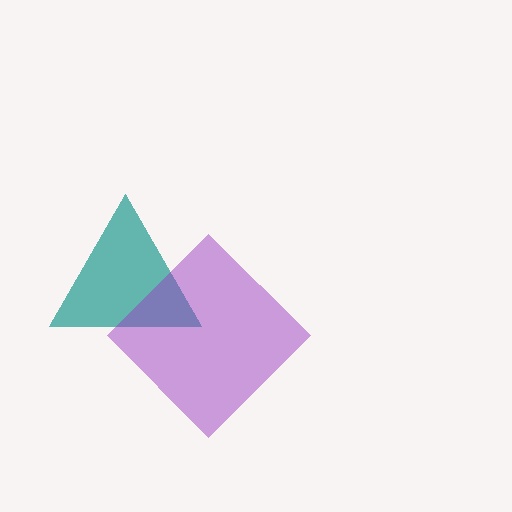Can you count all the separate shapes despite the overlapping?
Yes, there are 2 separate shapes.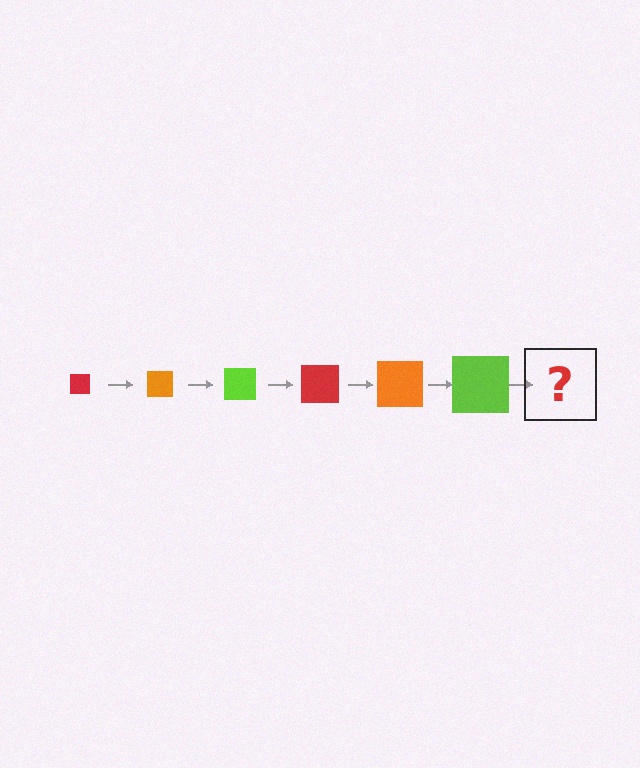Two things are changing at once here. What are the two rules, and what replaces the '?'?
The two rules are that the square grows larger each step and the color cycles through red, orange, and lime. The '?' should be a red square, larger than the previous one.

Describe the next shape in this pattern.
It should be a red square, larger than the previous one.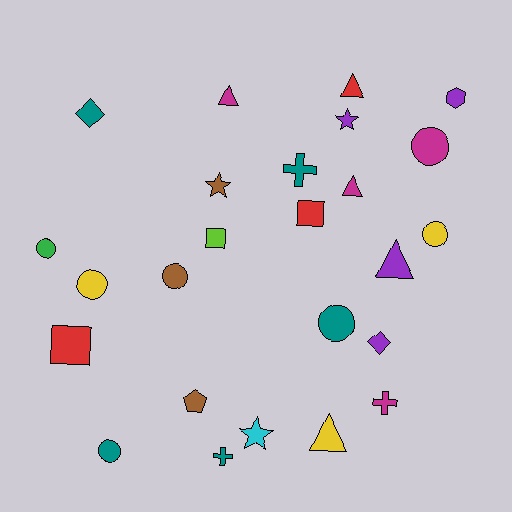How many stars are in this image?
There are 3 stars.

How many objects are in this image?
There are 25 objects.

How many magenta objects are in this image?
There are 4 magenta objects.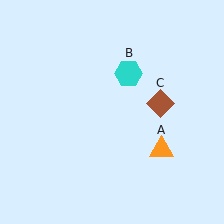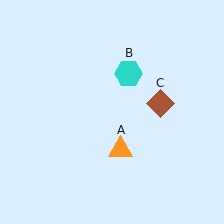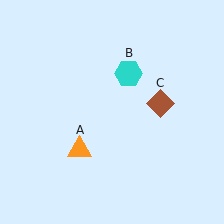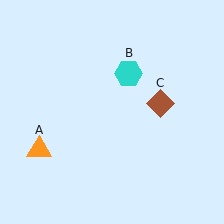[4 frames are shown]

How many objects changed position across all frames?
1 object changed position: orange triangle (object A).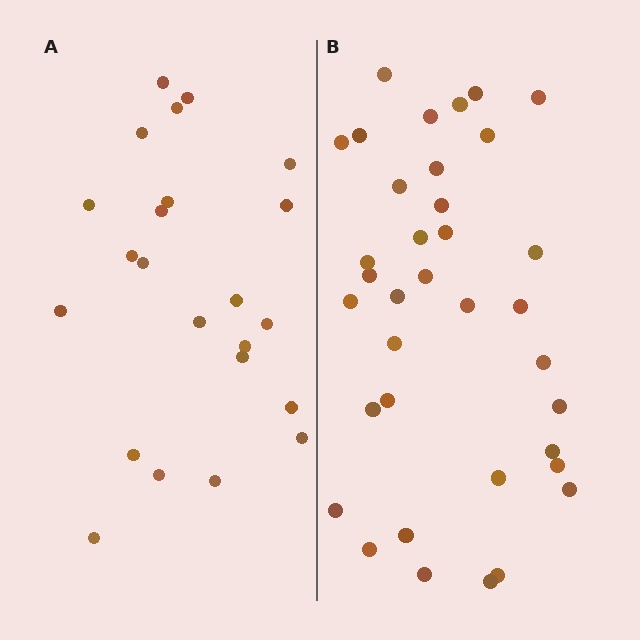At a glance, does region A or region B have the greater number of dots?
Region B (the right region) has more dots.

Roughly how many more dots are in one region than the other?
Region B has approximately 15 more dots than region A.